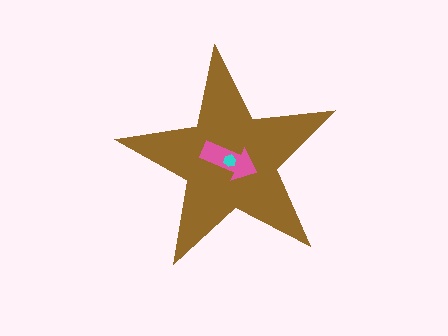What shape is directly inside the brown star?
The pink arrow.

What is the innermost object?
The cyan hexagon.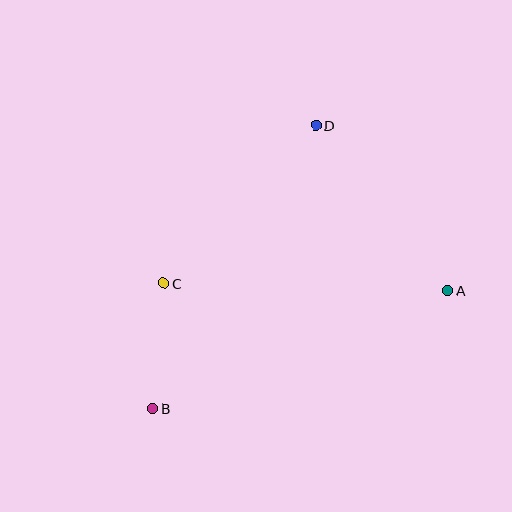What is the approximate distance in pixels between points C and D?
The distance between C and D is approximately 219 pixels.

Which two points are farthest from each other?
Points B and D are farthest from each other.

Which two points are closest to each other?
Points B and C are closest to each other.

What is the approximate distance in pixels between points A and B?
The distance between A and B is approximately 317 pixels.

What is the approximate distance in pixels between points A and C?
The distance between A and C is approximately 284 pixels.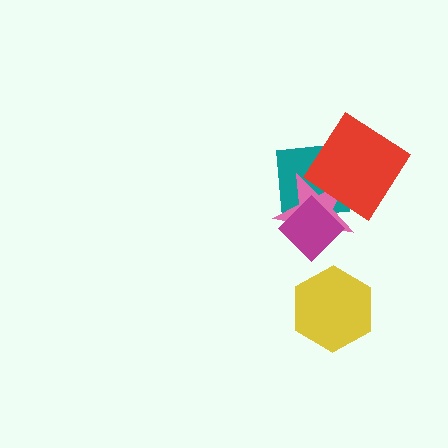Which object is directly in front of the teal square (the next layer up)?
The pink star is directly in front of the teal square.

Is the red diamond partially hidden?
No, no other shape covers it.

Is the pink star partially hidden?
Yes, it is partially covered by another shape.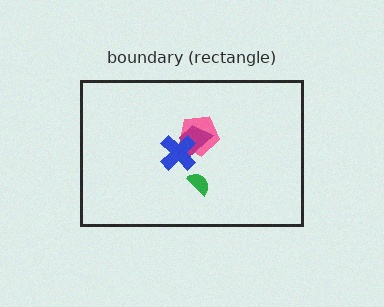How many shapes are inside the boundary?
4 inside, 0 outside.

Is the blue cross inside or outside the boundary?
Inside.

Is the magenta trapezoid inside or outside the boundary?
Inside.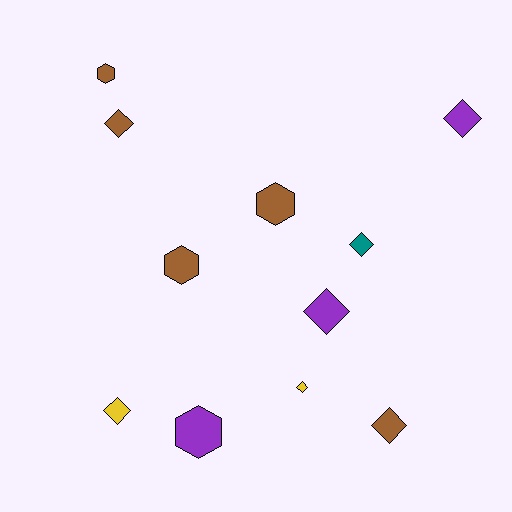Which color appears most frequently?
Brown, with 5 objects.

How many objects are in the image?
There are 11 objects.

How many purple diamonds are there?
There are 2 purple diamonds.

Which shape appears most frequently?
Diamond, with 7 objects.